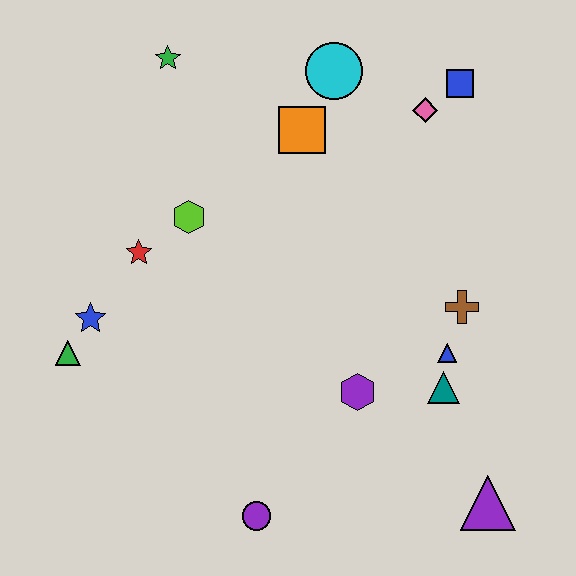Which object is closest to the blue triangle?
The teal triangle is closest to the blue triangle.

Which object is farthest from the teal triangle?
The green star is farthest from the teal triangle.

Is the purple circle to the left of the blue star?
No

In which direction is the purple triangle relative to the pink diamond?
The purple triangle is below the pink diamond.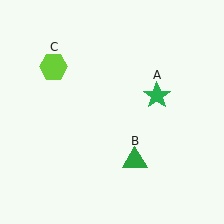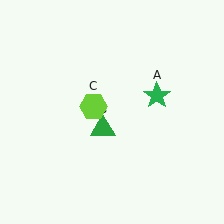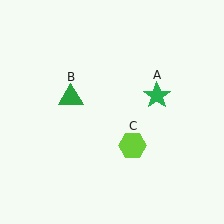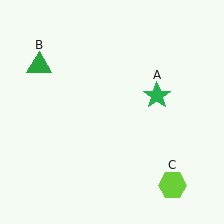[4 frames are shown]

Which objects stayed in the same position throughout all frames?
Green star (object A) remained stationary.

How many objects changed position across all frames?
2 objects changed position: green triangle (object B), lime hexagon (object C).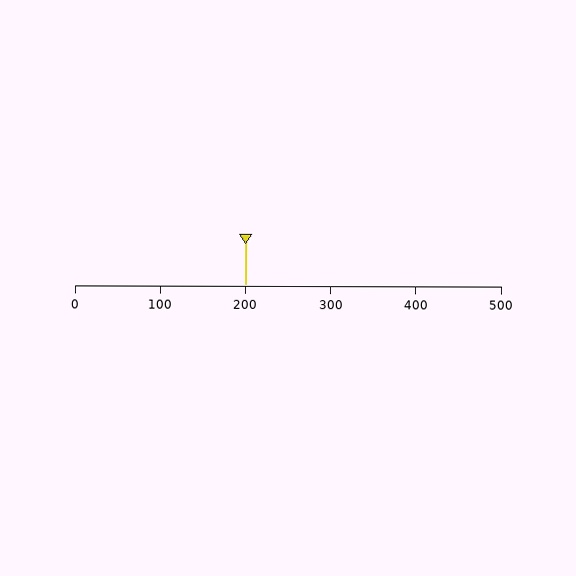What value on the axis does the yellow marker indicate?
The marker indicates approximately 200.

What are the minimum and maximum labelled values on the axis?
The axis runs from 0 to 500.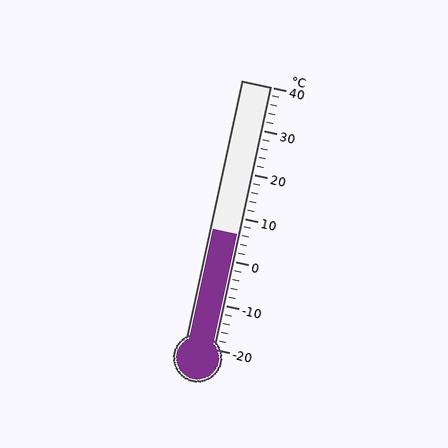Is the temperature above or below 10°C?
The temperature is below 10°C.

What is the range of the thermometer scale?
The thermometer scale ranges from -20°C to 40°C.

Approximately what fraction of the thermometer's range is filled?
The thermometer is filled to approximately 45% of its range.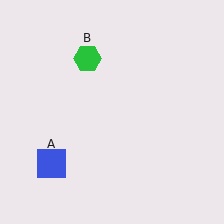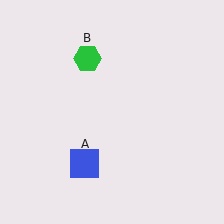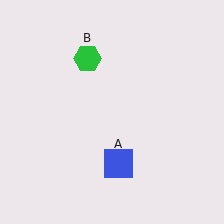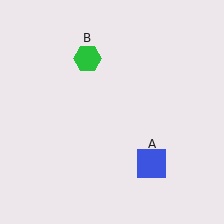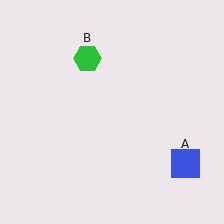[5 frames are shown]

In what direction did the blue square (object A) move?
The blue square (object A) moved right.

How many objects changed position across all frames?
1 object changed position: blue square (object A).